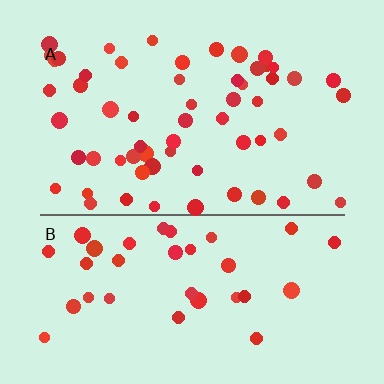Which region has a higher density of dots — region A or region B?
A (the top).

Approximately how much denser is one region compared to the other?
Approximately 1.7× — region A over region B.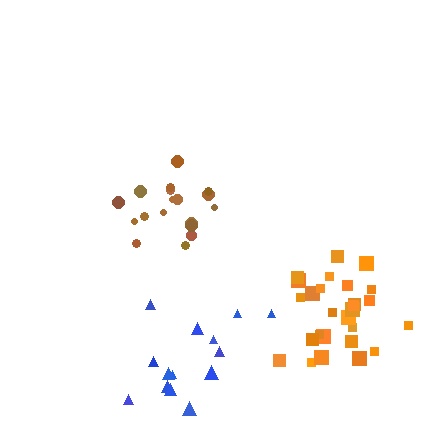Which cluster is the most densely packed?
Brown.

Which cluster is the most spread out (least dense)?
Blue.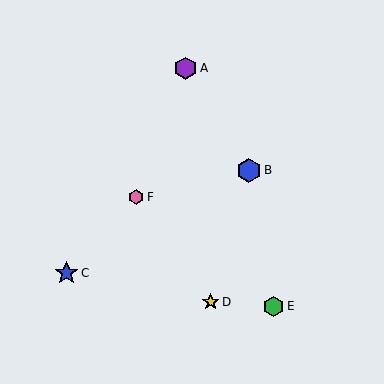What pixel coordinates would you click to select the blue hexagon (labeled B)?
Click at (249, 170) to select the blue hexagon B.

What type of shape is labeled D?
Shape D is a yellow star.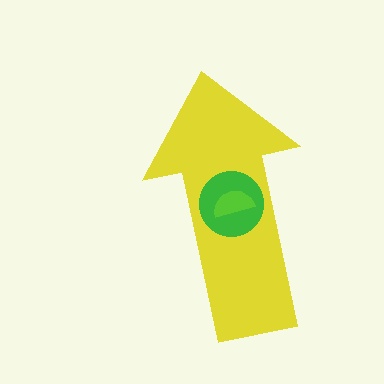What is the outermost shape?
The yellow arrow.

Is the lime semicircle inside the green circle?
Yes.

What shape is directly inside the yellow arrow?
The green circle.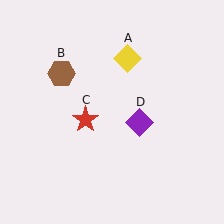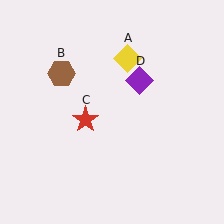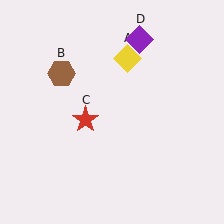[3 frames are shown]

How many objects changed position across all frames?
1 object changed position: purple diamond (object D).